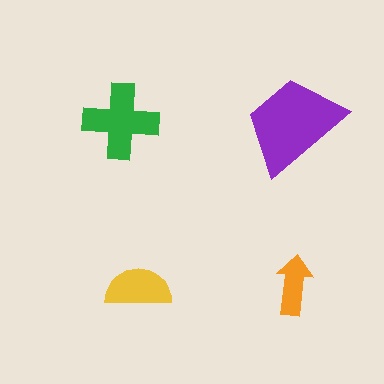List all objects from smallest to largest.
The orange arrow, the yellow semicircle, the green cross, the purple trapezoid.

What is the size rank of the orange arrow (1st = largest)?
4th.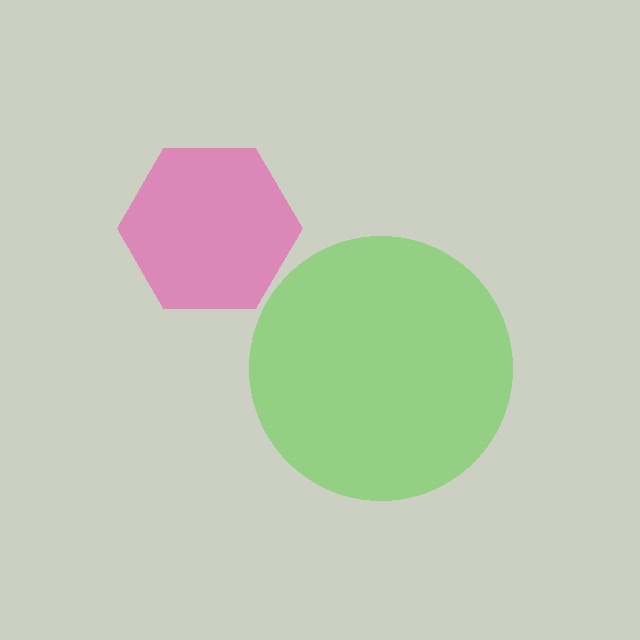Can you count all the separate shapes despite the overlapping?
Yes, there are 2 separate shapes.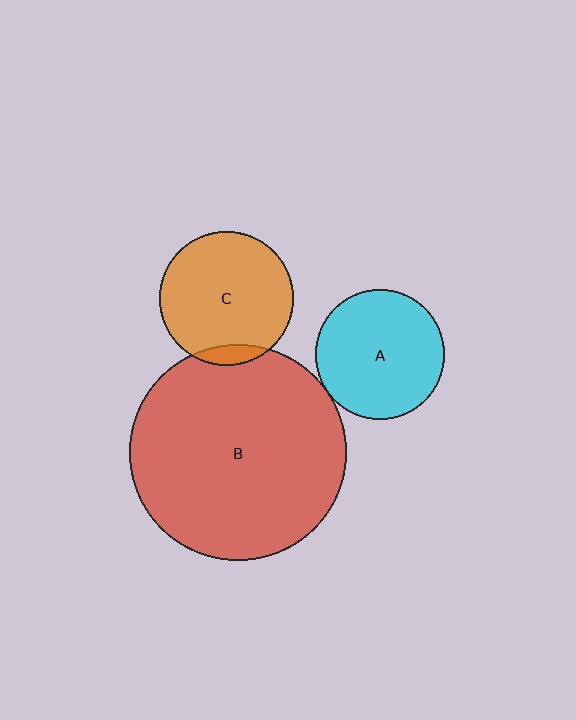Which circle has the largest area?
Circle B (red).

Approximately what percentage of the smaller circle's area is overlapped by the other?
Approximately 5%.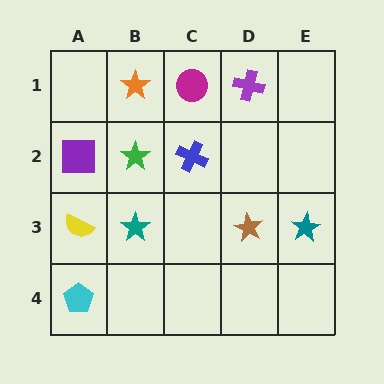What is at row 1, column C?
A magenta circle.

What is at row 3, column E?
A teal star.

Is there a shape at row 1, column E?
No, that cell is empty.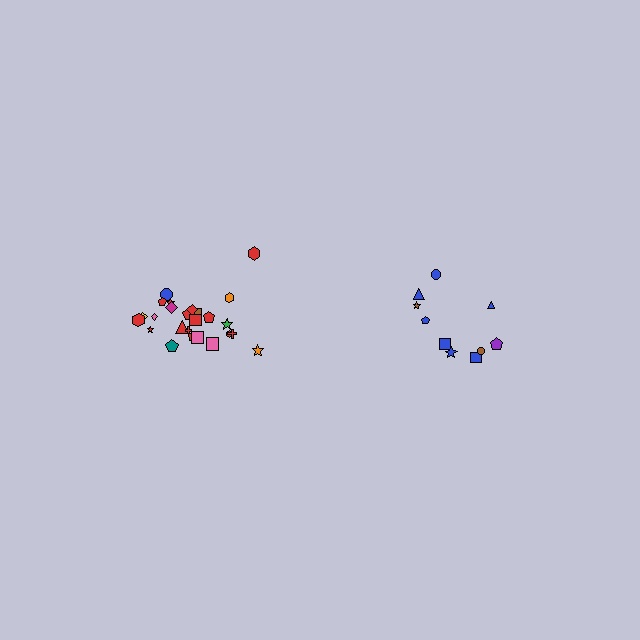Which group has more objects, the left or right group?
The left group.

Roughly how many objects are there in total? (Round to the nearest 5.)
Roughly 35 objects in total.